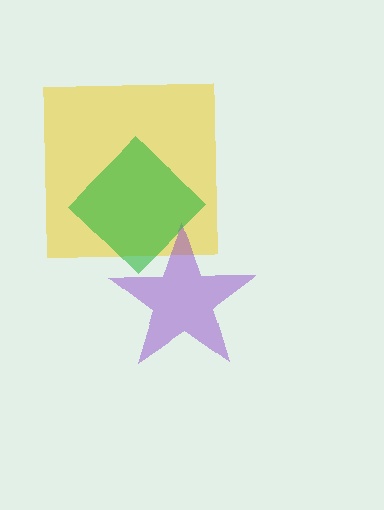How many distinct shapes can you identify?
There are 3 distinct shapes: a yellow square, a purple star, a green diamond.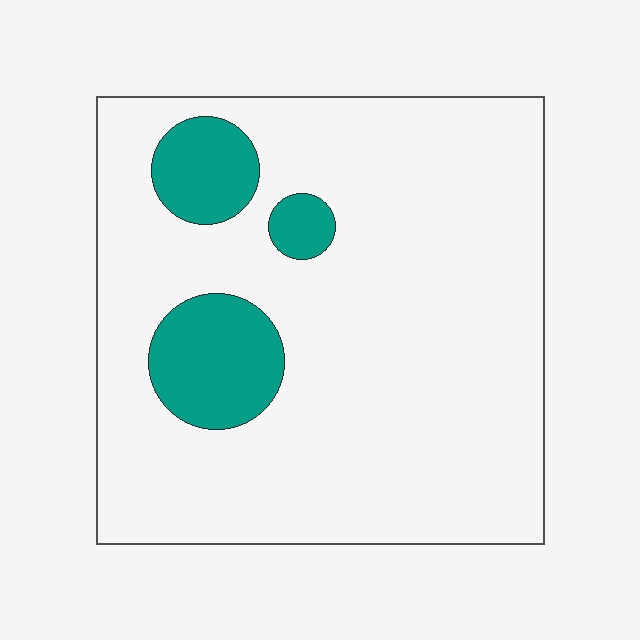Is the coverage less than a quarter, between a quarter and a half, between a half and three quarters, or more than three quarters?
Less than a quarter.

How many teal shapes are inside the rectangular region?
3.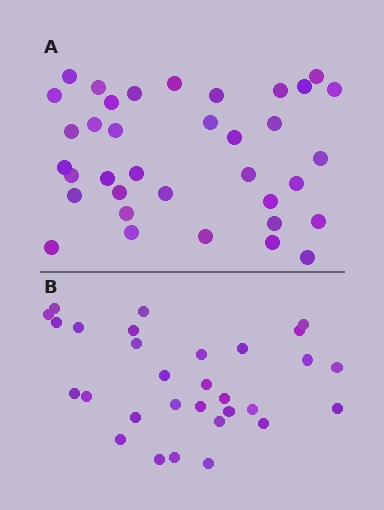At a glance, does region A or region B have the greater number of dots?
Region A (the top region) has more dots.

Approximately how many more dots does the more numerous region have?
Region A has about 6 more dots than region B.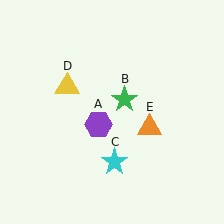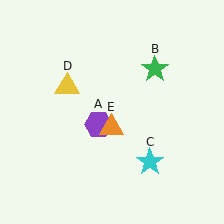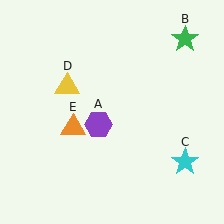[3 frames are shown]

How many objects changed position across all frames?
3 objects changed position: green star (object B), cyan star (object C), orange triangle (object E).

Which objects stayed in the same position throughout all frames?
Purple hexagon (object A) and yellow triangle (object D) remained stationary.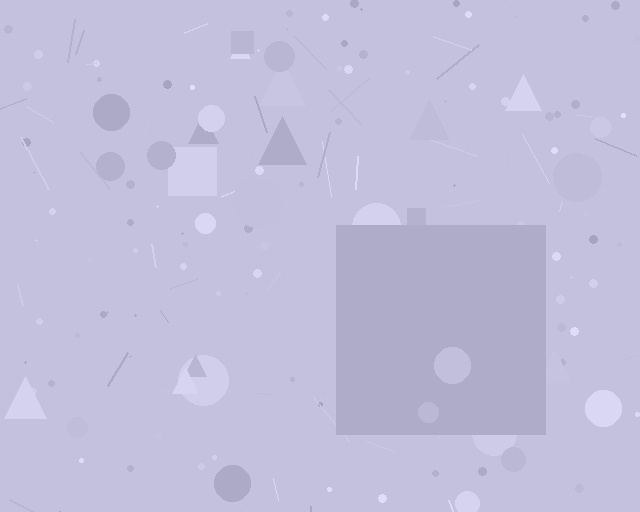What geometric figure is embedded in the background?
A square is embedded in the background.